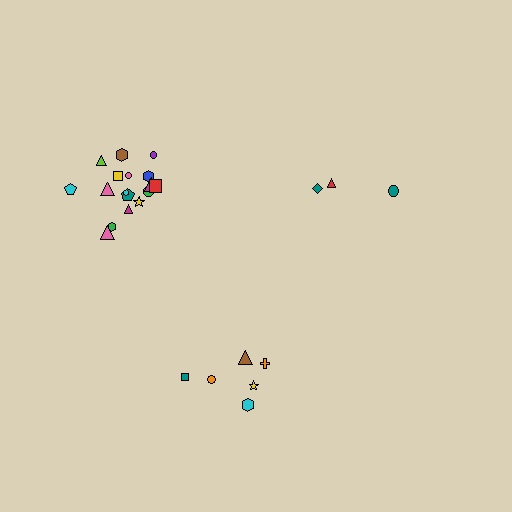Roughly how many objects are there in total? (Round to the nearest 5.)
Roughly 25 objects in total.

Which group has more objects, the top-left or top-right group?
The top-left group.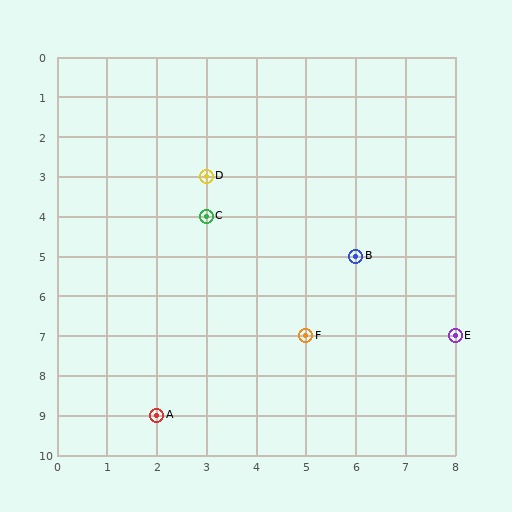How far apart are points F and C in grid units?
Points F and C are 2 columns and 3 rows apart (about 3.6 grid units diagonally).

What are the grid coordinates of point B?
Point B is at grid coordinates (6, 5).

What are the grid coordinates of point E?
Point E is at grid coordinates (8, 7).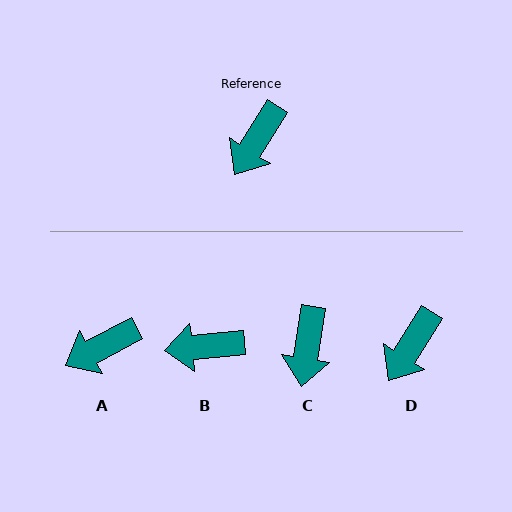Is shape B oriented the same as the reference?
No, it is off by about 52 degrees.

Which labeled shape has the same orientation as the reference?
D.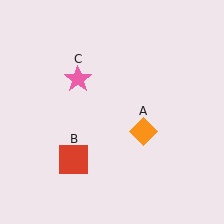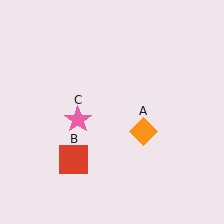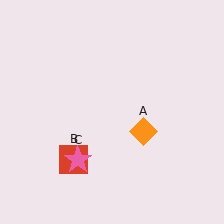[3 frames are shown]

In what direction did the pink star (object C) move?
The pink star (object C) moved down.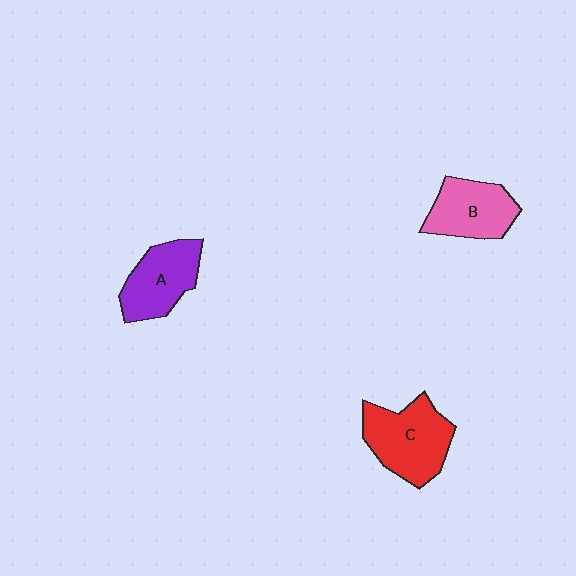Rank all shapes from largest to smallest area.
From largest to smallest: C (red), A (purple), B (pink).